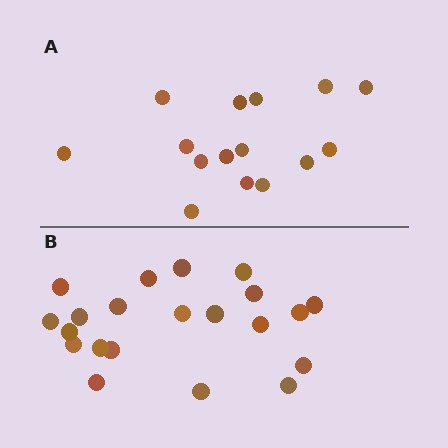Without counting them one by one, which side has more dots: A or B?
Region B (the bottom region) has more dots.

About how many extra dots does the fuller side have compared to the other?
Region B has about 6 more dots than region A.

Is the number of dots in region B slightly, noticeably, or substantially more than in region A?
Region B has noticeably more, but not dramatically so. The ratio is roughly 1.4 to 1.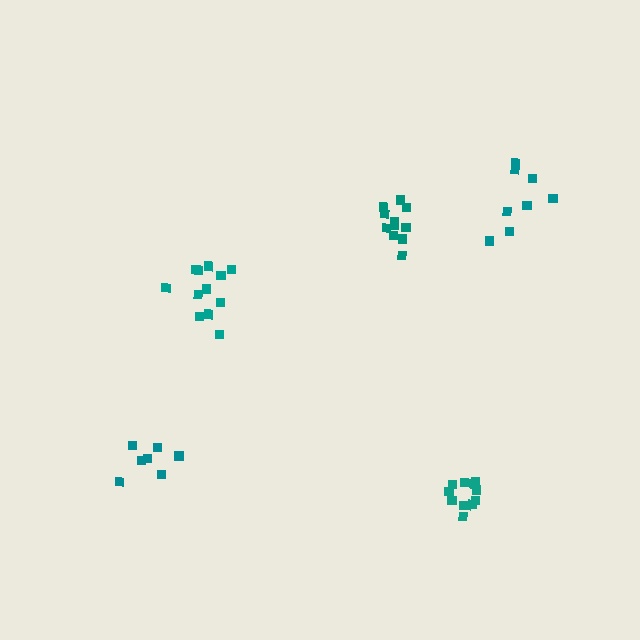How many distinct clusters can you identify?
There are 5 distinct clusters.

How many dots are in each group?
Group 1: 12 dots, Group 2: 11 dots, Group 3: 8 dots, Group 4: 12 dots, Group 5: 7 dots (50 total).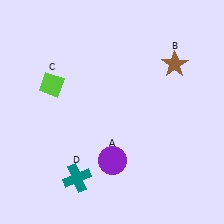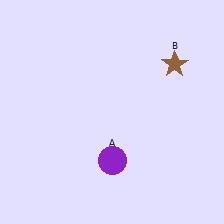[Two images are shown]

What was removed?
The lime diamond (C), the teal cross (D) were removed in Image 2.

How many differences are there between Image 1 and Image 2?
There are 2 differences between the two images.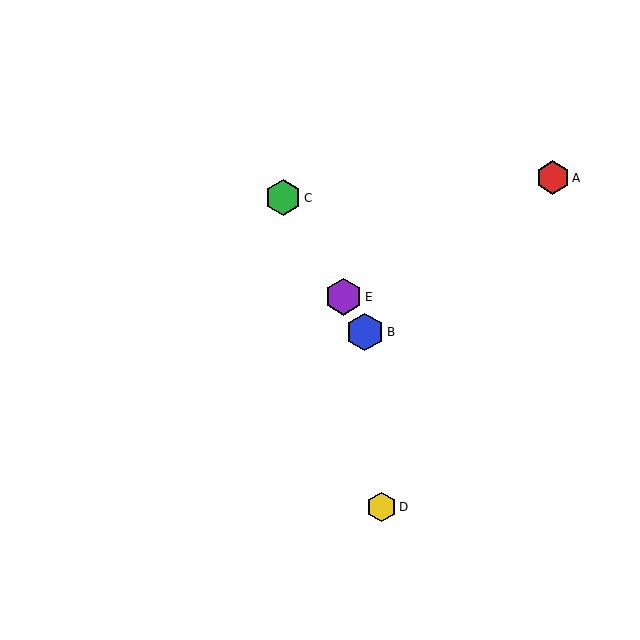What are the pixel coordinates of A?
Object A is at (553, 178).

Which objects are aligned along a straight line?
Objects B, C, E are aligned along a straight line.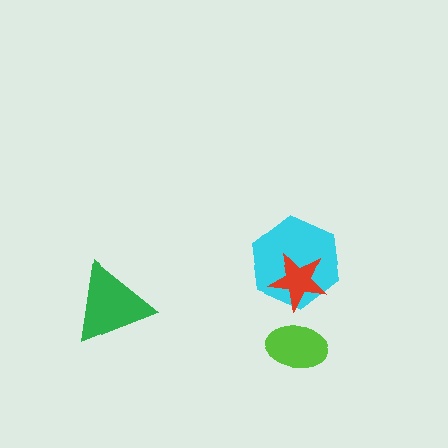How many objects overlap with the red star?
1 object overlaps with the red star.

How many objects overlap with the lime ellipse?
0 objects overlap with the lime ellipse.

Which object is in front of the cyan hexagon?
The red star is in front of the cyan hexagon.